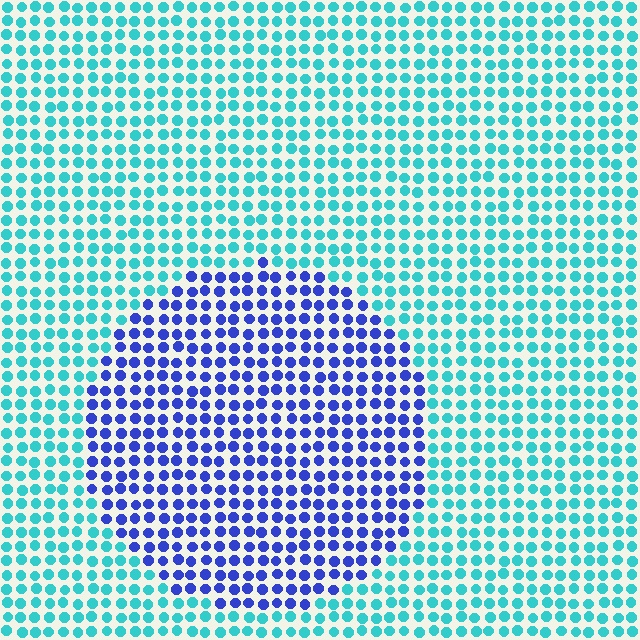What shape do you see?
I see a circle.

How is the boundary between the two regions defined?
The boundary is defined purely by a slight shift in hue (about 55 degrees). Spacing, size, and orientation are identical on both sides.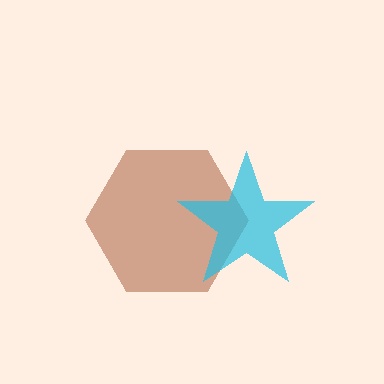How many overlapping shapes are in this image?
There are 2 overlapping shapes in the image.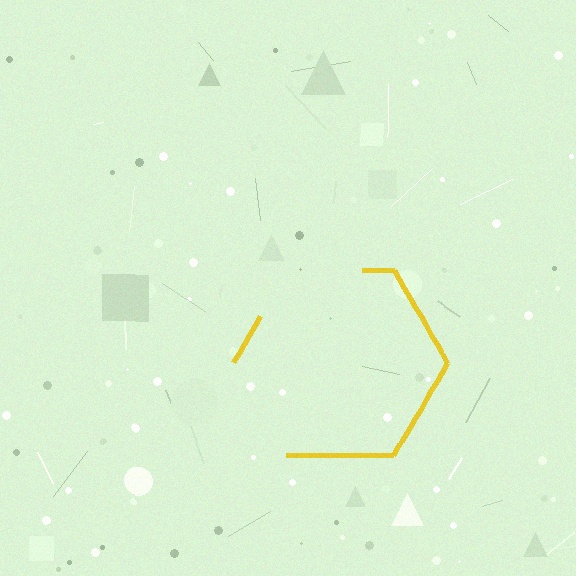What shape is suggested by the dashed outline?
The dashed outline suggests a hexagon.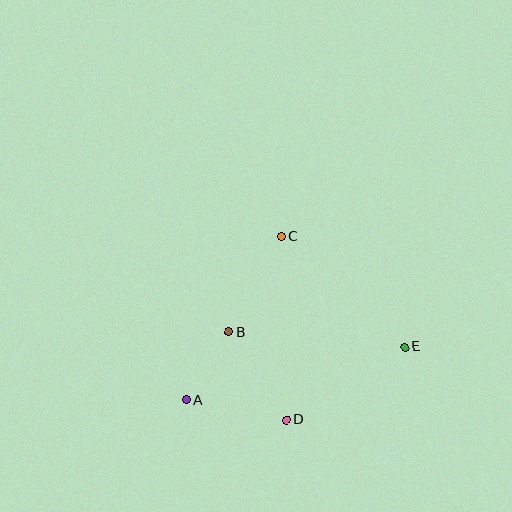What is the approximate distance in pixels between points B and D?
The distance between B and D is approximately 105 pixels.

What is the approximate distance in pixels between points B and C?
The distance between B and C is approximately 109 pixels.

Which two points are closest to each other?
Points A and B are closest to each other.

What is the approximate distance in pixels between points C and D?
The distance between C and D is approximately 184 pixels.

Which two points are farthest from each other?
Points A and E are farthest from each other.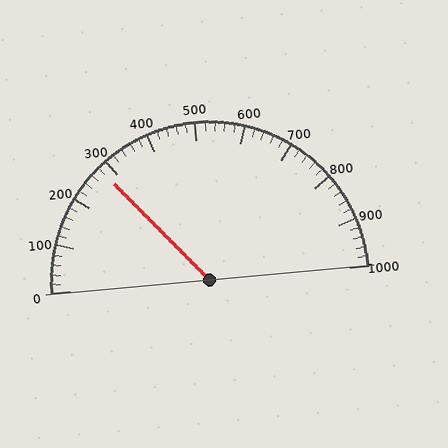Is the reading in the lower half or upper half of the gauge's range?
The reading is in the lower half of the range (0 to 1000).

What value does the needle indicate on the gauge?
The needle indicates approximately 280.